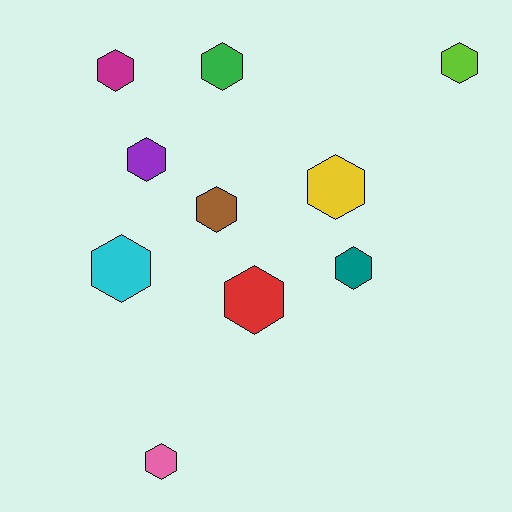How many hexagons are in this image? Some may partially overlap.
There are 10 hexagons.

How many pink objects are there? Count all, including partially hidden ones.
There is 1 pink object.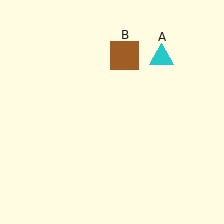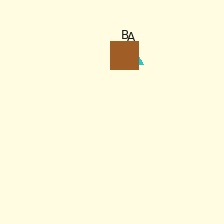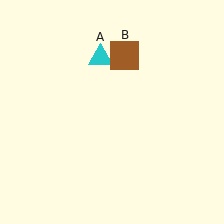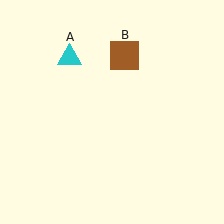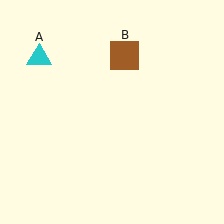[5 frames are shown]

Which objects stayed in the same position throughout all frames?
Brown square (object B) remained stationary.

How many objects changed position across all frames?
1 object changed position: cyan triangle (object A).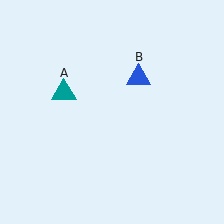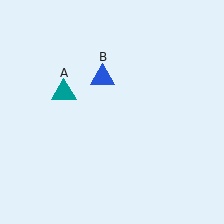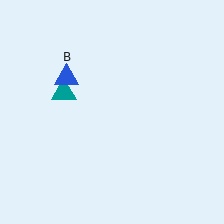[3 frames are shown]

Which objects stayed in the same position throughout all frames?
Teal triangle (object A) remained stationary.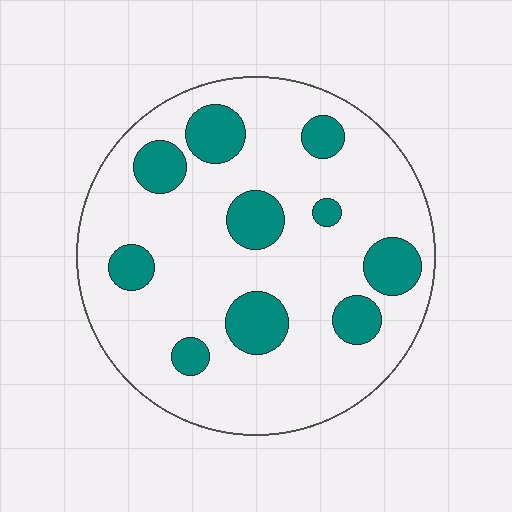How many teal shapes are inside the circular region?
10.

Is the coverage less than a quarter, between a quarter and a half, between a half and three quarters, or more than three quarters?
Less than a quarter.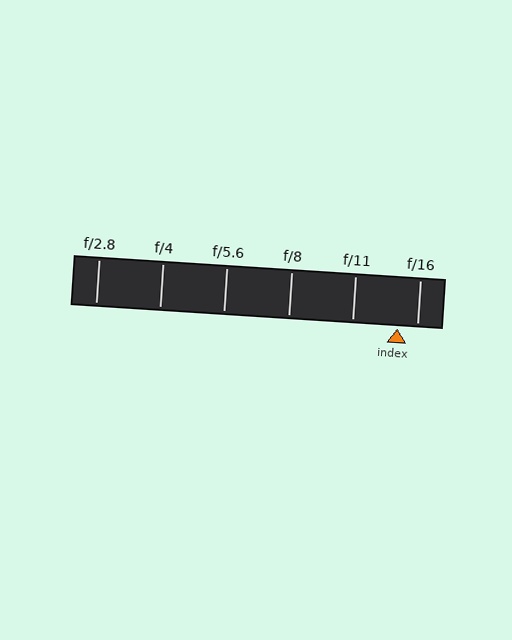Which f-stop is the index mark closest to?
The index mark is closest to f/16.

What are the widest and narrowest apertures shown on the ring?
The widest aperture shown is f/2.8 and the narrowest is f/16.